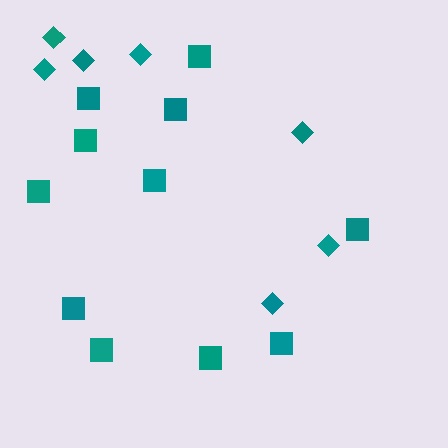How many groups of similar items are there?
There are 2 groups: one group of squares (11) and one group of diamonds (7).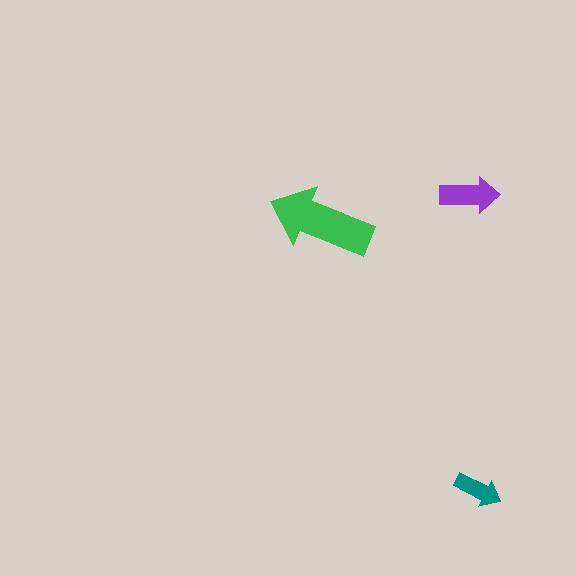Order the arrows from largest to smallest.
the green one, the purple one, the teal one.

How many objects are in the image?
There are 3 objects in the image.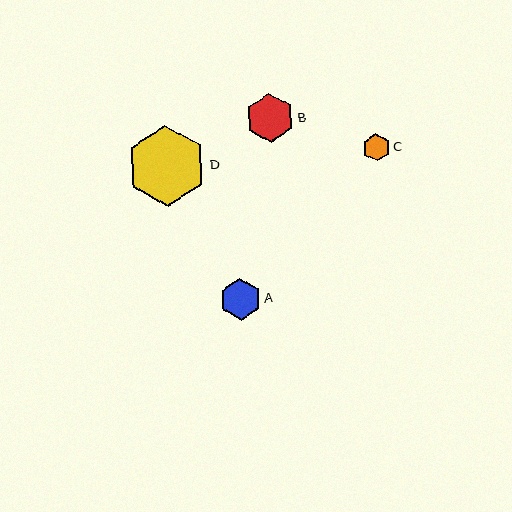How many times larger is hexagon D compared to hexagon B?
Hexagon D is approximately 1.6 times the size of hexagon B.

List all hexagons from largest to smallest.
From largest to smallest: D, B, A, C.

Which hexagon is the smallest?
Hexagon C is the smallest with a size of approximately 28 pixels.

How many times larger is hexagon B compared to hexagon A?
Hexagon B is approximately 1.2 times the size of hexagon A.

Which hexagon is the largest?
Hexagon D is the largest with a size of approximately 81 pixels.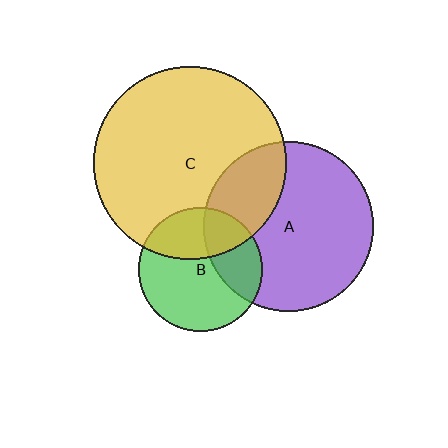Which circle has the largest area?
Circle C (yellow).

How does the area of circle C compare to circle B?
Approximately 2.4 times.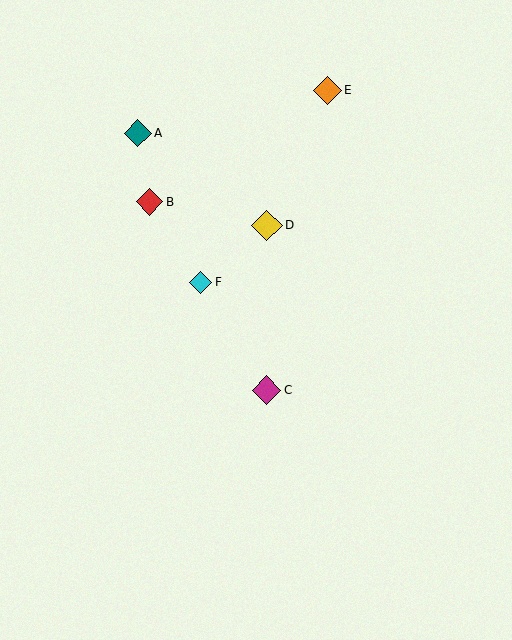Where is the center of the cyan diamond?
The center of the cyan diamond is at (201, 282).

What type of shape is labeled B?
Shape B is a red diamond.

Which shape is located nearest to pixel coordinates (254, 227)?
The yellow diamond (labeled D) at (267, 225) is nearest to that location.